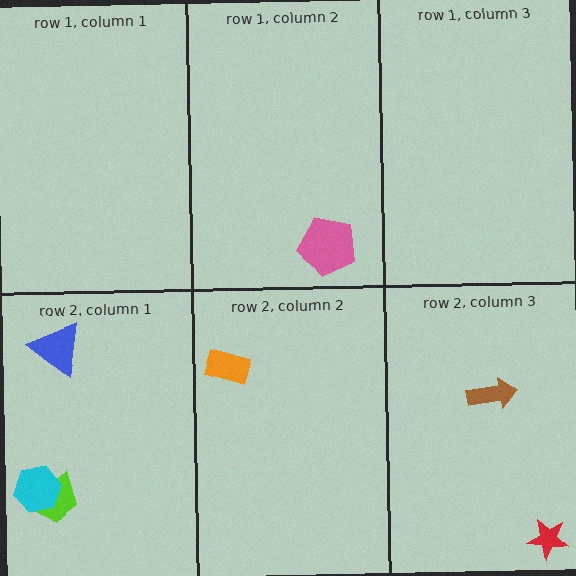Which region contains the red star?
The row 2, column 3 region.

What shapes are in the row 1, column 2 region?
The pink pentagon.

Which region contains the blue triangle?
The row 2, column 1 region.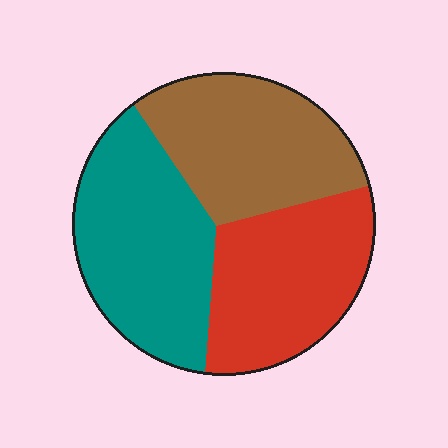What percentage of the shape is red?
Red takes up about one third (1/3) of the shape.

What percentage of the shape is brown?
Brown takes up about one third (1/3) of the shape.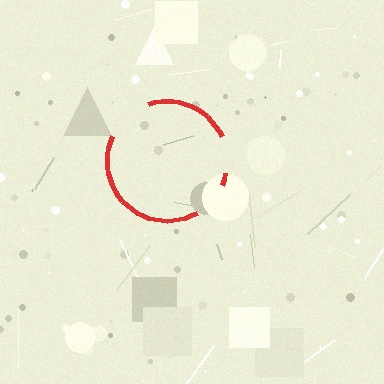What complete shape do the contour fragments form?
The contour fragments form a circle.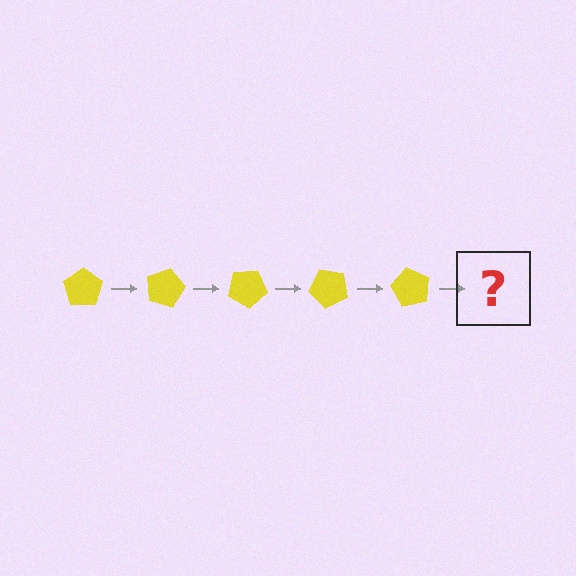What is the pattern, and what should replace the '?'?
The pattern is that the pentagon rotates 15 degrees each step. The '?' should be a yellow pentagon rotated 75 degrees.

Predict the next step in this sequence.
The next step is a yellow pentagon rotated 75 degrees.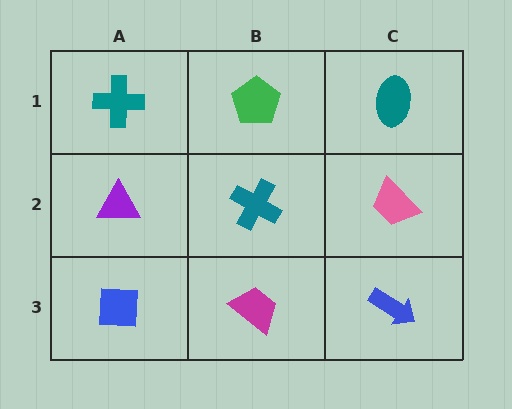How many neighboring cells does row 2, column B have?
4.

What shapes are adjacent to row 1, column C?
A pink trapezoid (row 2, column C), a green pentagon (row 1, column B).